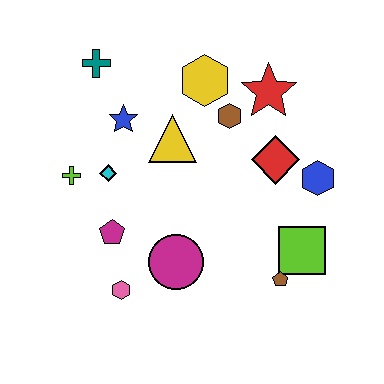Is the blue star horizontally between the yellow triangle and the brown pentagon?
No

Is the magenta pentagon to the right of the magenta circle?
No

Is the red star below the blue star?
No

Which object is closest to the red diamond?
The blue hexagon is closest to the red diamond.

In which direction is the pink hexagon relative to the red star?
The pink hexagon is below the red star.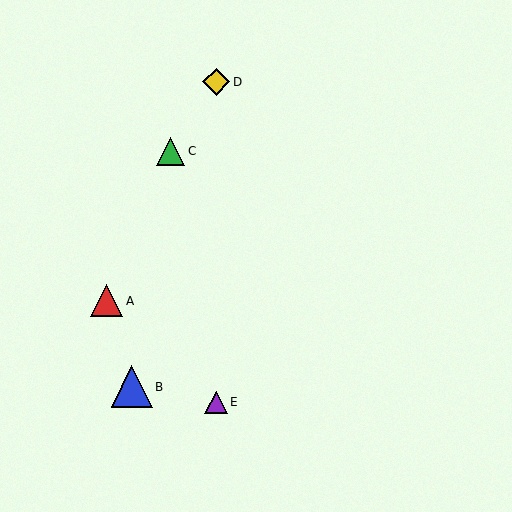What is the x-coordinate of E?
Object E is at x≈216.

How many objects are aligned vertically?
2 objects (D, E) are aligned vertically.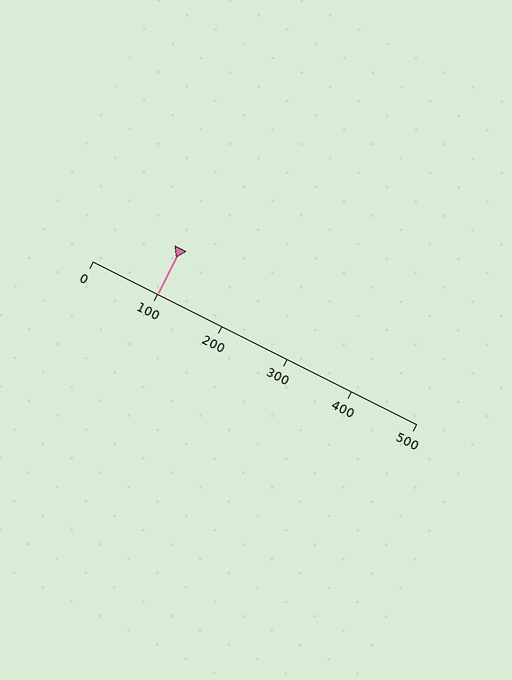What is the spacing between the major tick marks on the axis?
The major ticks are spaced 100 apart.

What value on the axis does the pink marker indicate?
The marker indicates approximately 100.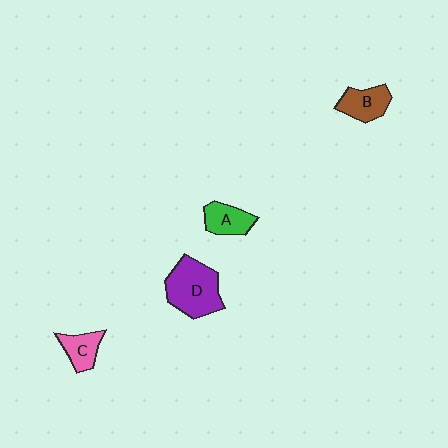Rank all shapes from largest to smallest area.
From largest to smallest: D (purple), B (brown), A (green), C (pink).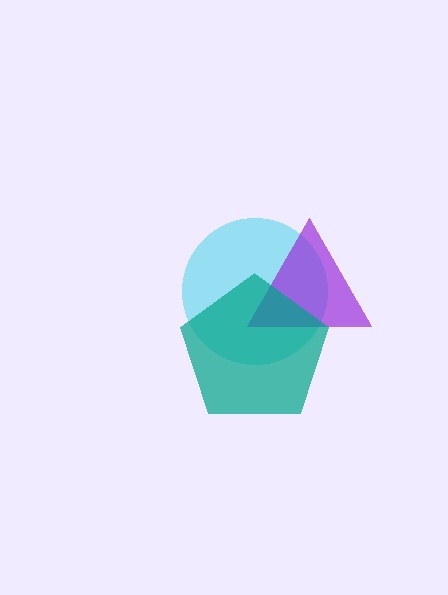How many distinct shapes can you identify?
There are 3 distinct shapes: a cyan circle, a purple triangle, a teal pentagon.